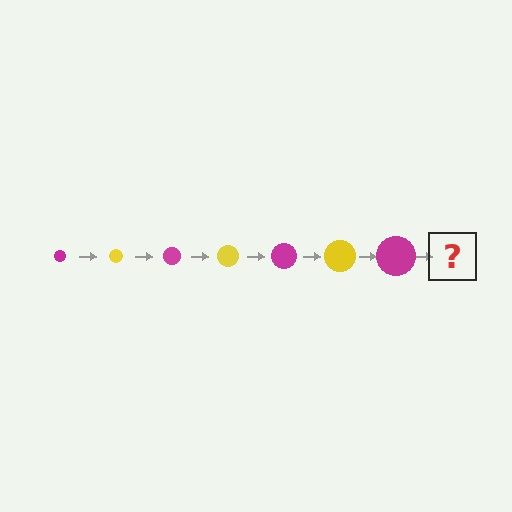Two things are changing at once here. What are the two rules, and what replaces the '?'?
The two rules are that the circle grows larger each step and the color cycles through magenta and yellow. The '?' should be a yellow circle, larger than the previous one.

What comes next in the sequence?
The next element should be a yellow circle, larger than the previous one.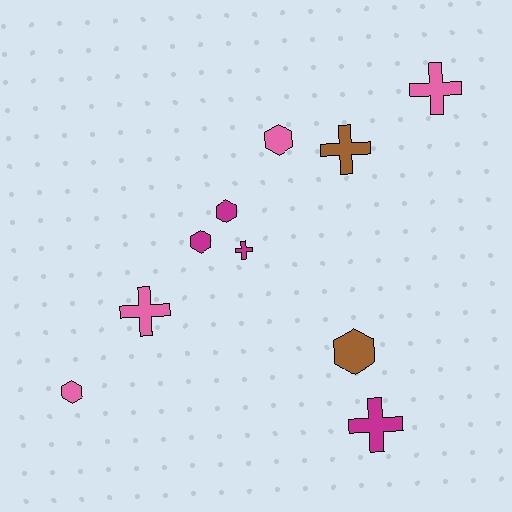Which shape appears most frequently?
Cross, with 5 objects.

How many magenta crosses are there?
There are 2 magenta crosses.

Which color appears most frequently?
Pink, with 4 objects.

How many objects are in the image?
There are 10 objects.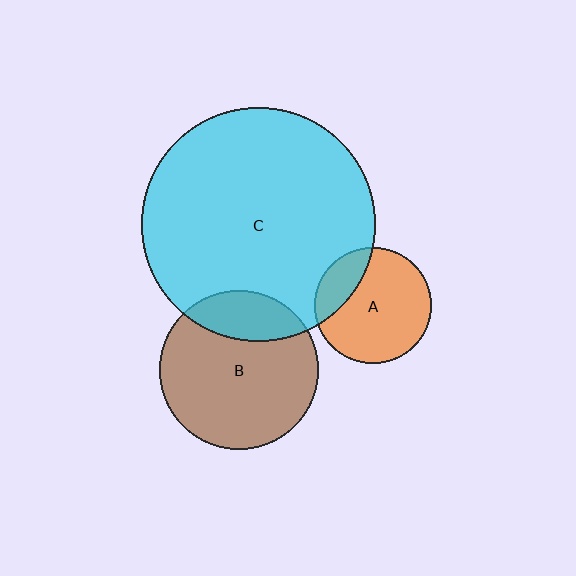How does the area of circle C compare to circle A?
Approximately 4.1 times.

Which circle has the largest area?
Circle C (cyan).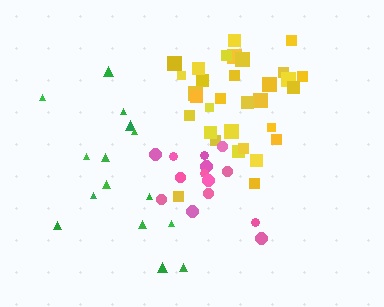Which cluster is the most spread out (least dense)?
Green.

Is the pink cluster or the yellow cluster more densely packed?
Yellow.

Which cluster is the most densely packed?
Yellow.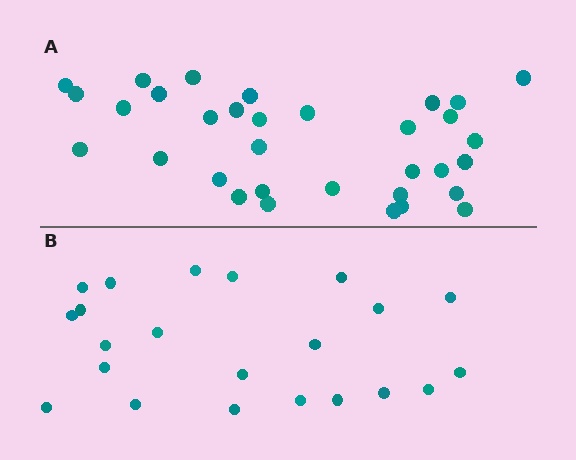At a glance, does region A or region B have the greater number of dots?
Region A (the top region) has more dots.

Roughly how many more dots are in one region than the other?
Region A has roughly 12 or so more dots than region B.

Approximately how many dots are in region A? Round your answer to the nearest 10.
About 30 dots. (The exact count is 33, which rounds to 30.)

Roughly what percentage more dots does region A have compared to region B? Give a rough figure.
About 50% more.